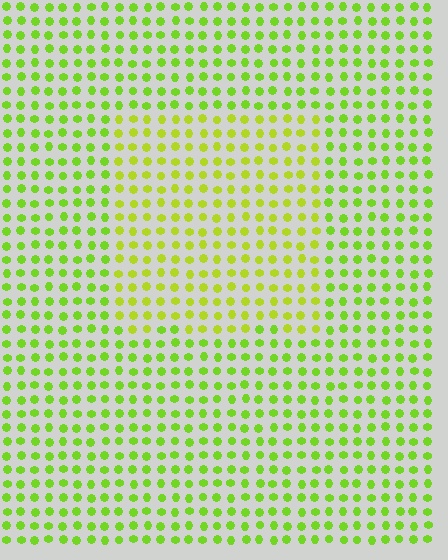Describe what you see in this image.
The image is filled with small lime elements in a uniform arrangement. A rectangle-shaped region is visible where the elements are tinted to a slightly different hue, forming a subtle color boundary.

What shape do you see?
I see a rectangle.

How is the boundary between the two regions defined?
The boundary is defined purely by a slight shift in hue (about 21 degrees). Spacing, size, and orientation are identical on both sides.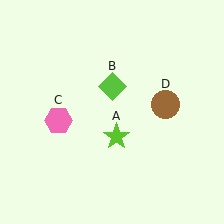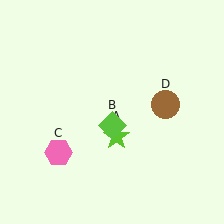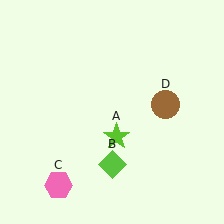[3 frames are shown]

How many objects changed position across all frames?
2 objects changed position: lime diamond (object B), pink hexagon (object C).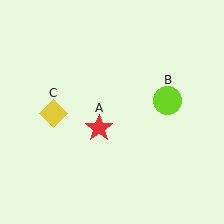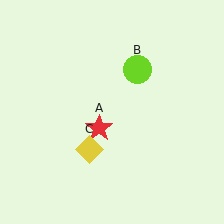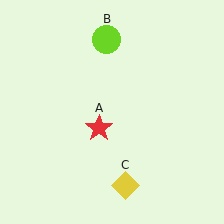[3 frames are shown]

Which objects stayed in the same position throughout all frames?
Red star (object A) remained stationary.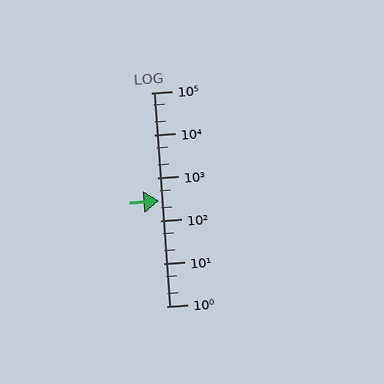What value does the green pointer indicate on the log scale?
The pointer indicates approximately 290.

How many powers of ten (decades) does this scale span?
The scale spans 5 decades, from 1 to 100000.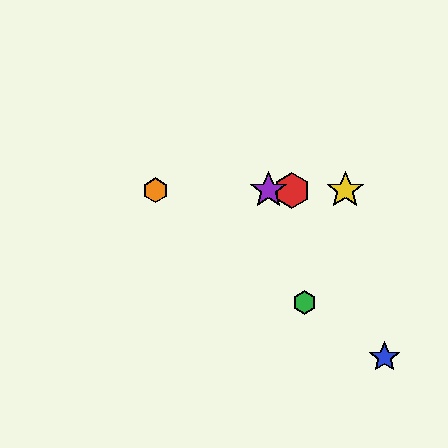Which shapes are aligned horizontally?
The red hexagon, the yellow star, the purple star, the orange hexagon are aligned horizontally.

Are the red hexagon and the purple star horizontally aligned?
Yes, both are at y≈190.